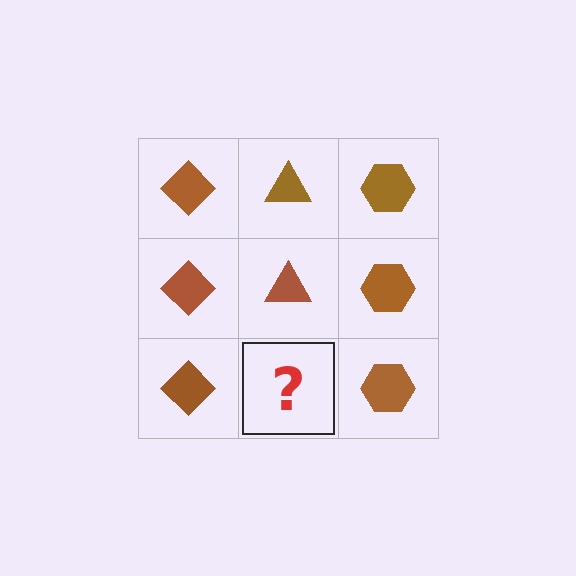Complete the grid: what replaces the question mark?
The question mark should be replaced with a brown triangle.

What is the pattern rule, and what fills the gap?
The rule is that each column has a consistent shape. The gap should be filled with a brown triangle.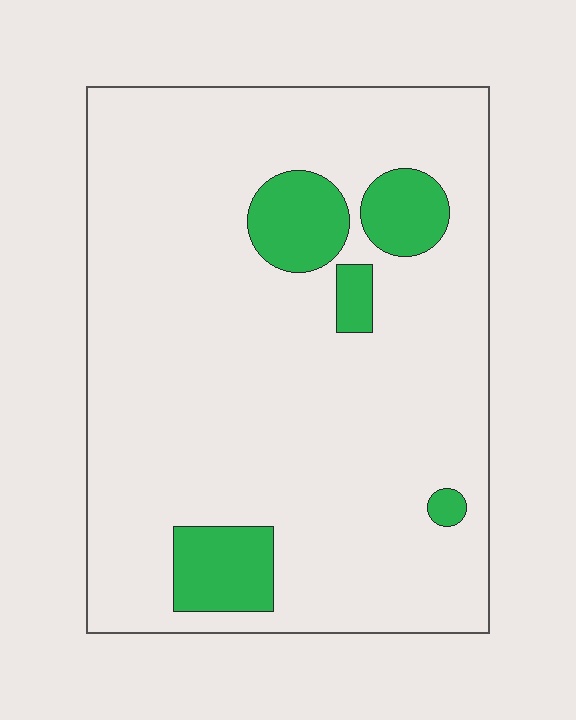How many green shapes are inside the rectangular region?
5.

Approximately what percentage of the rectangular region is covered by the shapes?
Approximately 10%.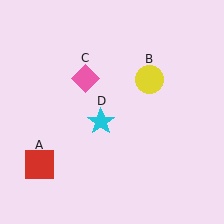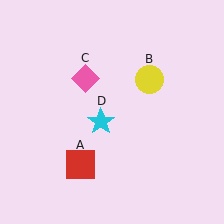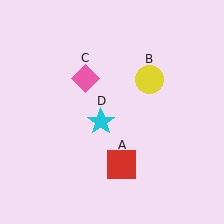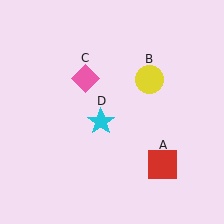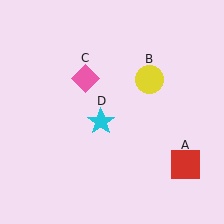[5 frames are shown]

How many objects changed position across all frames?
1 object changed position: red square (object A).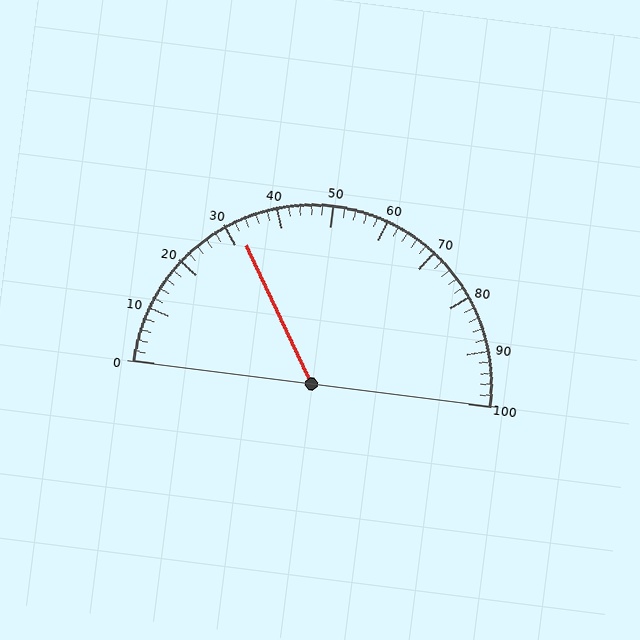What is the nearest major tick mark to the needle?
The nearest major tick mark is 30.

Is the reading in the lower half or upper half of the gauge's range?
The reading is in the lower half of the range (0 to 100).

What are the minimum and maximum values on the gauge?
The gauge ranges from 0 to 100.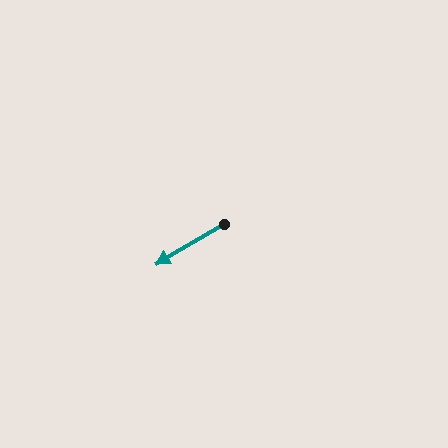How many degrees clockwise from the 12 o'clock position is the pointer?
Approximately 240 degrees.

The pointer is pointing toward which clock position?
Roughly 8 o'clock.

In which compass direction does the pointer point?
Southwest.